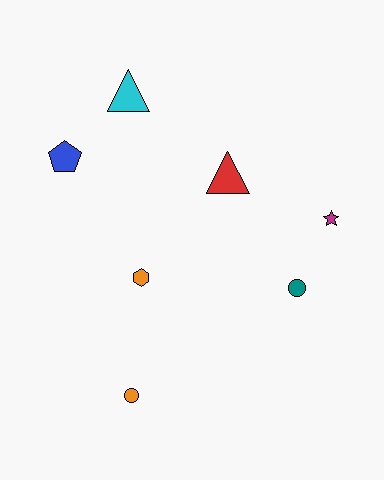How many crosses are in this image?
There are no crosses.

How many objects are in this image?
There are 7 objects.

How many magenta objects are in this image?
There is 1 magenta object.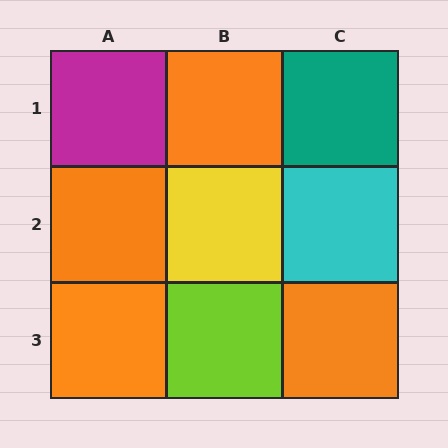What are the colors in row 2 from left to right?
Orange, yellow, cyan.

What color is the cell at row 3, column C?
Orange.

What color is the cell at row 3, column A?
Orange.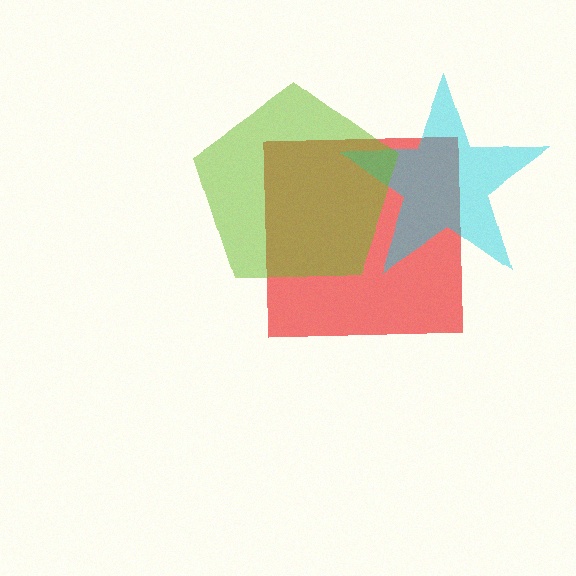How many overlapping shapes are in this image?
There are 3 overlapping shapes in the image.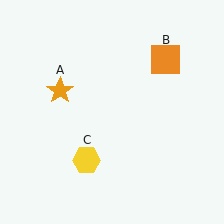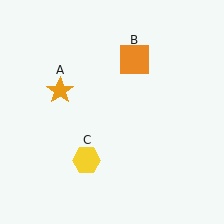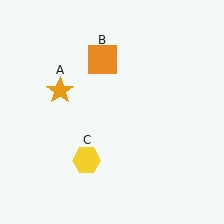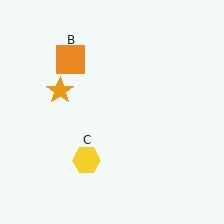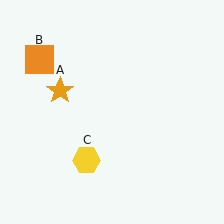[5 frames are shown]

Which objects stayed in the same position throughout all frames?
Orange star (object A) and yellow hexagon (object C) remained stationary.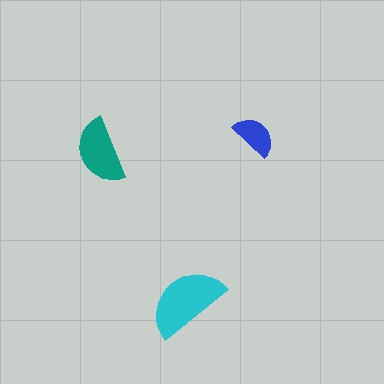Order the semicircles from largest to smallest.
the cyan one, the teal one, the blue one.